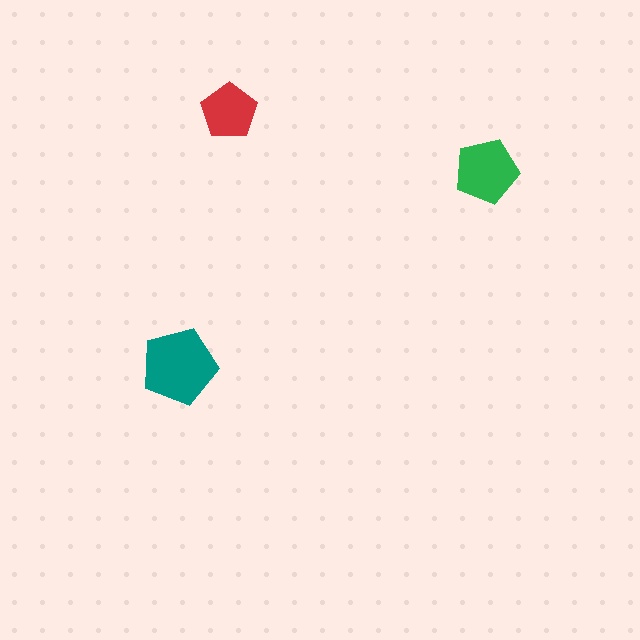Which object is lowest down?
The teal pentagon is bottommost.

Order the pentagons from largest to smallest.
the teal one, the green one, the red one.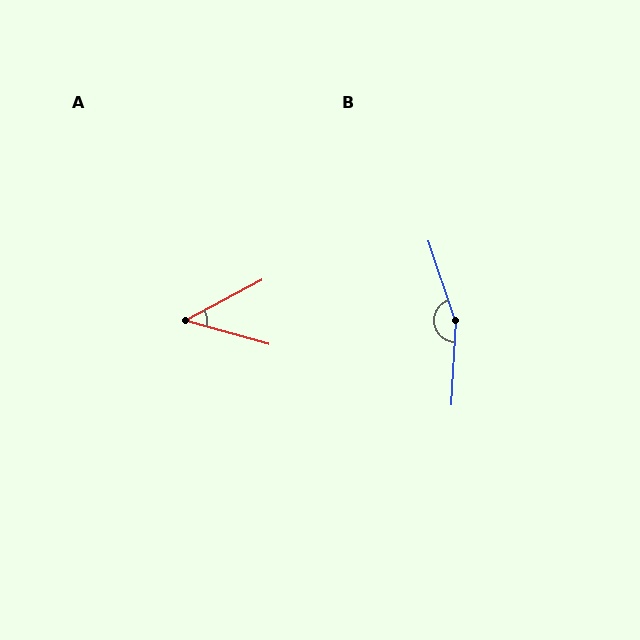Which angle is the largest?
B, at approximately 158 degrees.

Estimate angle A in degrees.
Approximately 44 degrees.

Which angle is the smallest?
A, at approximately 44 degrees.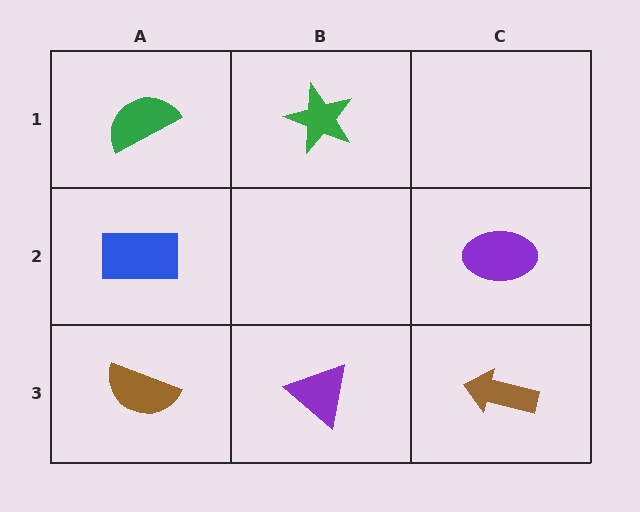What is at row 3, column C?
A brown arrow.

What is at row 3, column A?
A brown semicircle.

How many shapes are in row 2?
2 shapes.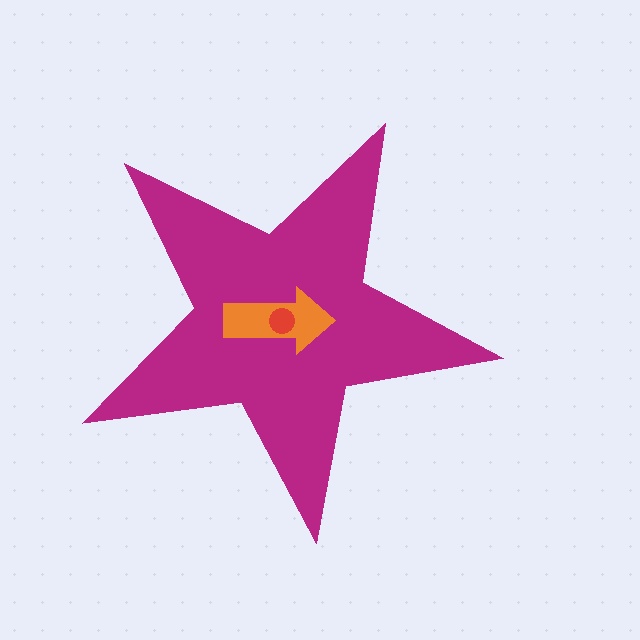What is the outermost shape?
The magenta star.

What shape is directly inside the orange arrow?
The red circle.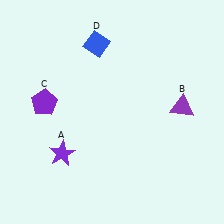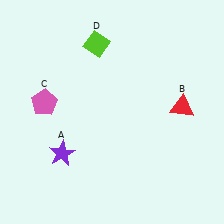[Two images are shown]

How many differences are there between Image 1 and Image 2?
There are 3 differences between the two images.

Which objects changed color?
B changed from purple to red. C changed from purple to pink. D changed from blue to lime.